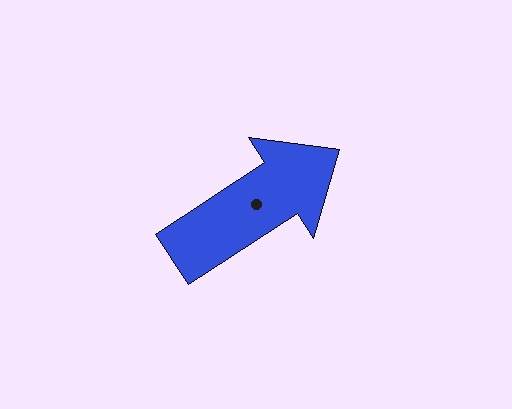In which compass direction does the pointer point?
Northeast.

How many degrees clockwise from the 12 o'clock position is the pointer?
Approximately 57 degrees.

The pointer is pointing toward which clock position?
Roughly 2 o'clock.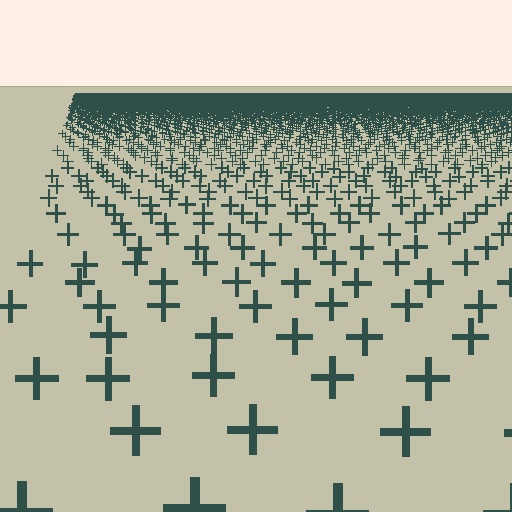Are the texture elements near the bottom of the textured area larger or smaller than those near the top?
Larger. Near the bottom, elements are closer to the viewer and appear at a bigger on-screen size.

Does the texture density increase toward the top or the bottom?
Density increases toward the top.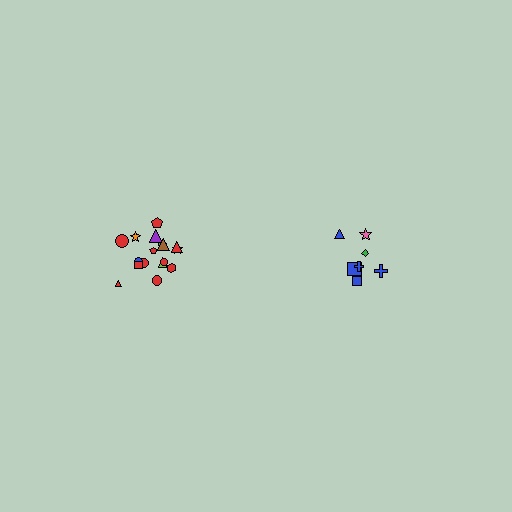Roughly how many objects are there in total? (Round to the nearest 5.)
Roughly 25 objects in total.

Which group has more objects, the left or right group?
The left group.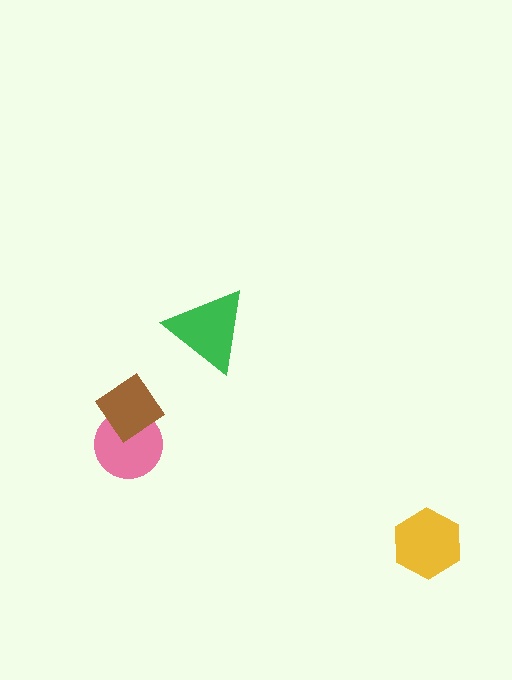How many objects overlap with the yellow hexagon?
0 objects overlap with the yellow hexagon.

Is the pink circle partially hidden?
Yes, it is partially covered by another shape.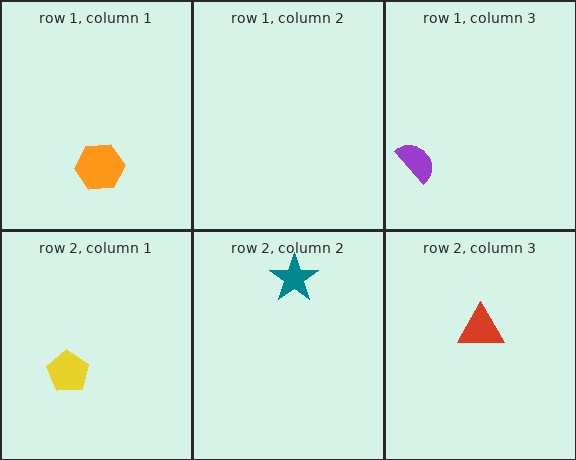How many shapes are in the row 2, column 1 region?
1.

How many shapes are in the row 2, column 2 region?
1.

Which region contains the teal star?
The row 2, column 2 region.